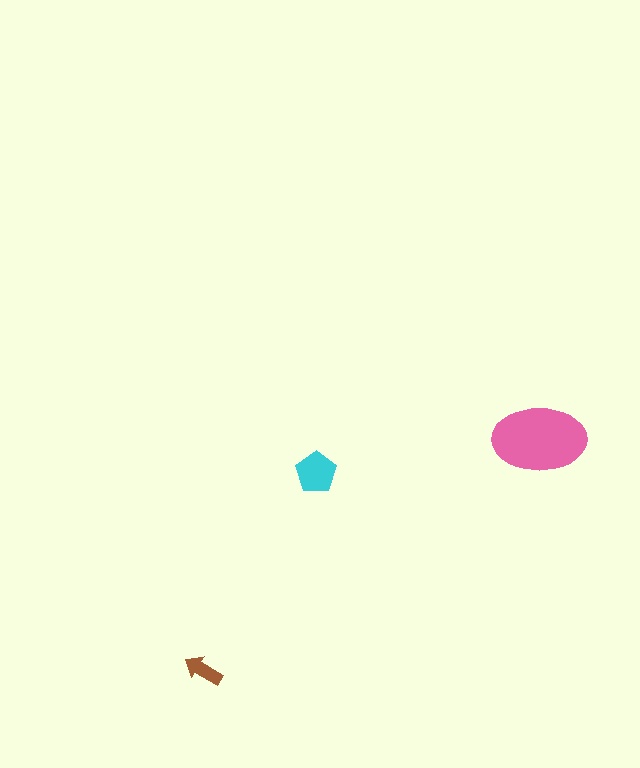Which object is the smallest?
The brown arrow.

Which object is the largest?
The pink ellipse.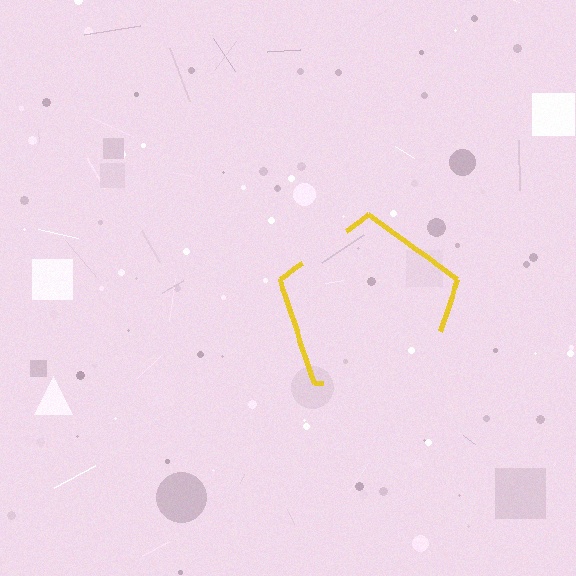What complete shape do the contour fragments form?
The contour fragments form a pentagon.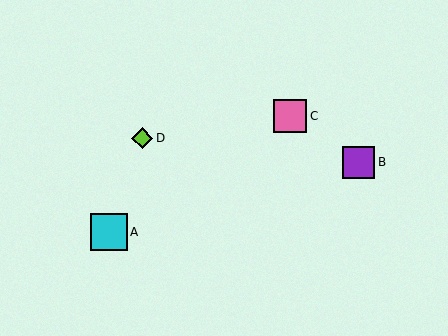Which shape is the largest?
The cyan square (labeled A) is the largest.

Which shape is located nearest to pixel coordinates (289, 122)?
The pink square (labeled C) at (290, 116) is nearest to that location.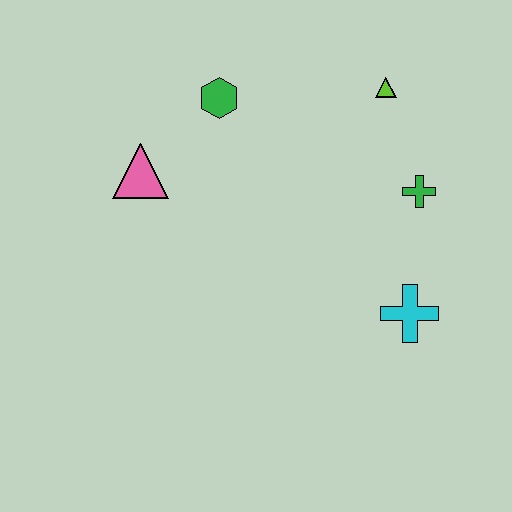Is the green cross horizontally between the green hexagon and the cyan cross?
No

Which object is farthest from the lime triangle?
The pink triangle is farthest from the lime triangle.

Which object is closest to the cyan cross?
The green cross is closest to the cyan cross.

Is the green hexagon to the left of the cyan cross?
Yes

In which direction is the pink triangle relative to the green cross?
The pink triangle is to the left of the green cross.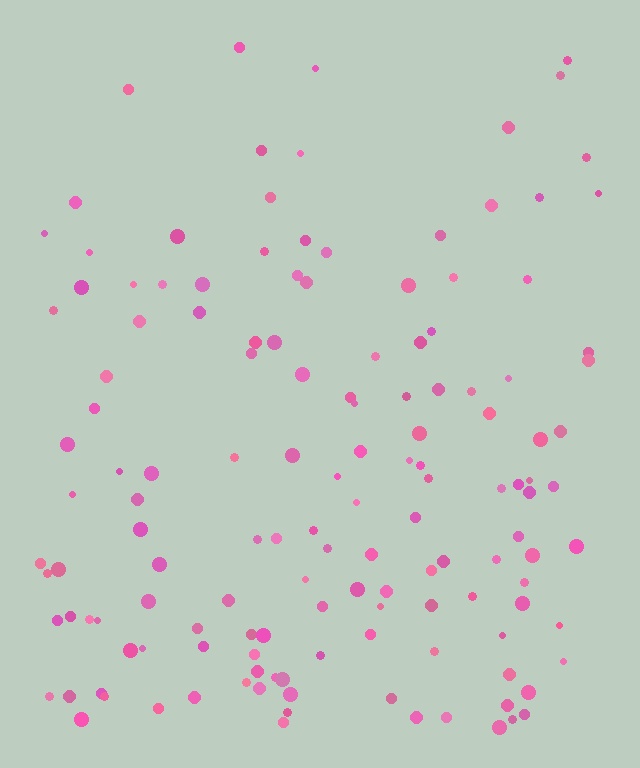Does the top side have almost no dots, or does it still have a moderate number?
Still a moderate number, just noticeably fewer than the bottom.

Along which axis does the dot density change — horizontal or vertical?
Vertical.